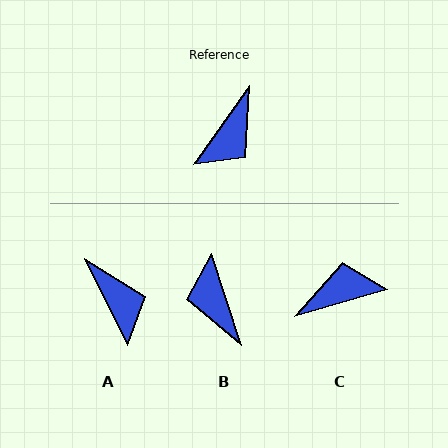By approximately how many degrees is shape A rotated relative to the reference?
Approximately 62 degrees counter-clockwise.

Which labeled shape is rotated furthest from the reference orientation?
C, about 142 degrees away.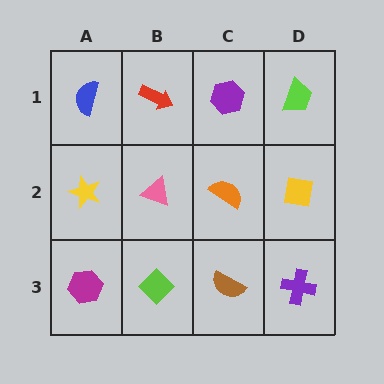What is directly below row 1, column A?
A yellow star.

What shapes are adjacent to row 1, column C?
An orange semicircle (row 2, column C), a red arrow (row 1, column B), a lime trapezoid (row 1, column D).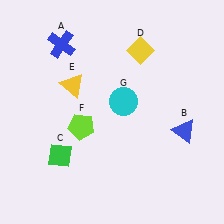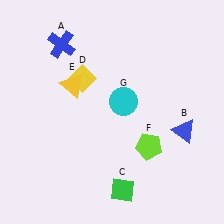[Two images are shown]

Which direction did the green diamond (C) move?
The green diamond (C) moved right.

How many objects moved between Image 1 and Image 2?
3 objects moved between the two images.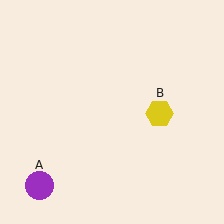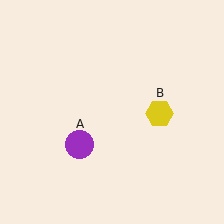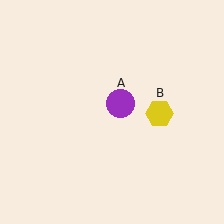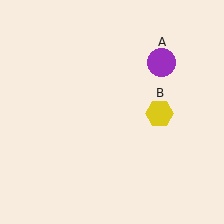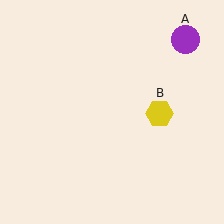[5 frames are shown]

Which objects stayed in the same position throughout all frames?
Yellow hexagon (object B) remained stationary.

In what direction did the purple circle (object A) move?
The purple circle (object A) moved up and to the right.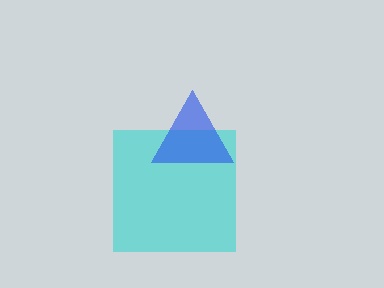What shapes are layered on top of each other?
The layered shapes are: a cyan square, a blue triangle.